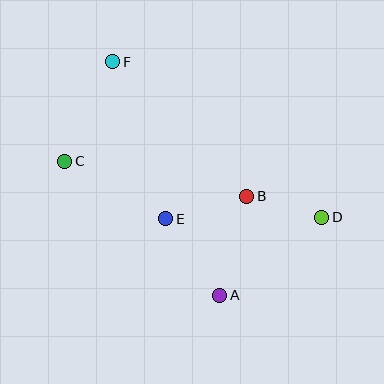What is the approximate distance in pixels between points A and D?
The distance between A and D is approximately 128 pixels.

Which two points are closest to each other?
Points B and D are closest to each other.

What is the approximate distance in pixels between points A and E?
The distance between A and E is approximately 94 pixels.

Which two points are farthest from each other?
Points C and D are farthest from each other.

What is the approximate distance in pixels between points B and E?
The distance between B and E is approximately 84 pixels.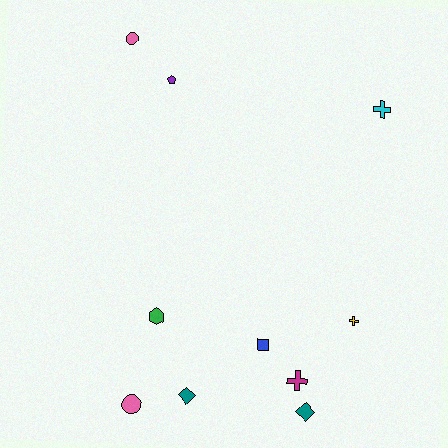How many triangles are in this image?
There are no triangles.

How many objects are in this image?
There are 10 objects.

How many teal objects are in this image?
There are 2 teal objects.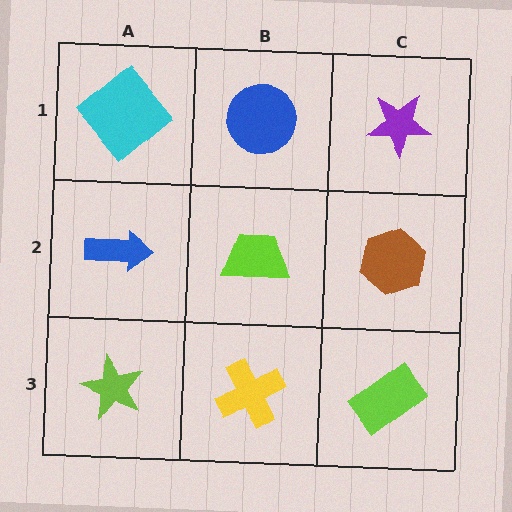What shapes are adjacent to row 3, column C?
A brown hexagon (row 2, column C), a yellow cross (row 3, column B).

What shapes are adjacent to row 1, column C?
A brown hexagon (row 2, column C), a blue circle (row 1, column B).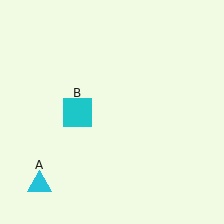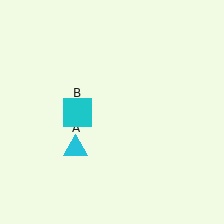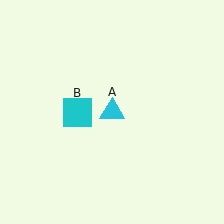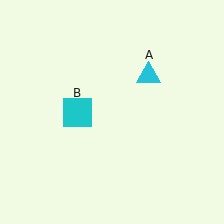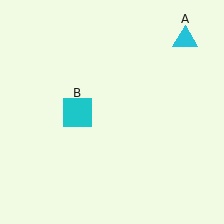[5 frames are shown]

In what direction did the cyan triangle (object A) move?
The cyan triangle (object A) moved up and to the right.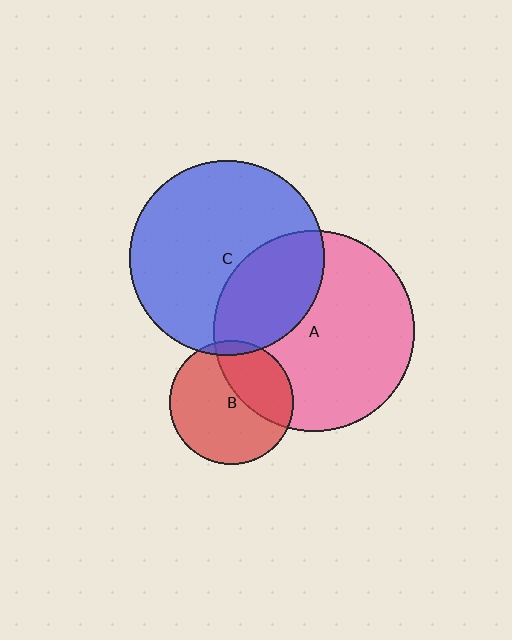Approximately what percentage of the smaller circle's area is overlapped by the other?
Approximately 5%.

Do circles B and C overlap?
Yes.